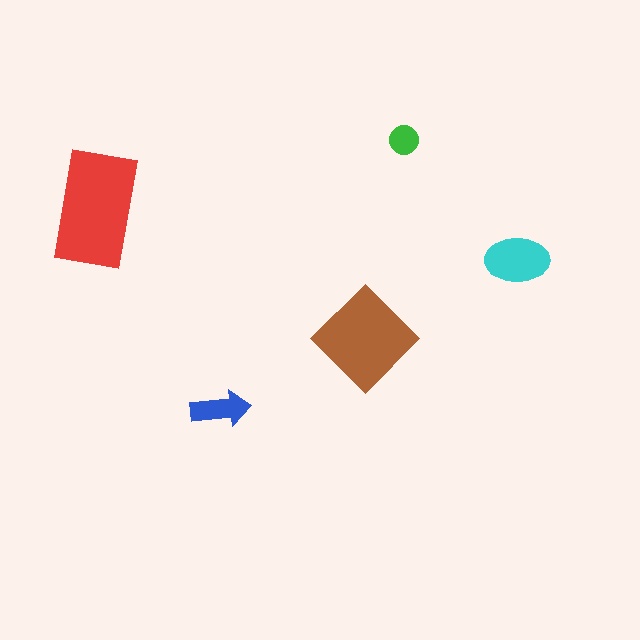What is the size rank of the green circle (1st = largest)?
5th.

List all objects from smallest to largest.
The green circle, the blue arrow, the cyan ellipse, the brown diamond, the red rectangle.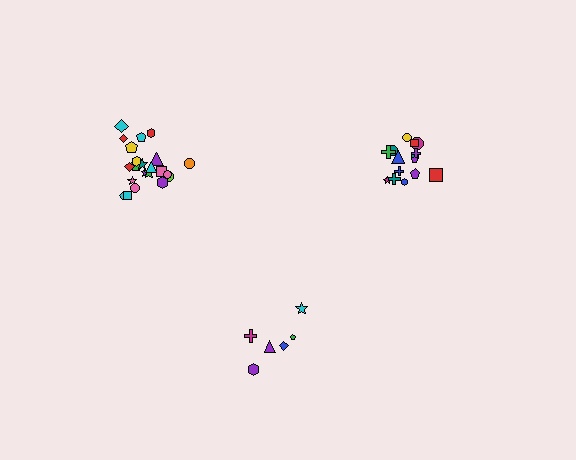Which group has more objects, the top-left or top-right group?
The top-left group.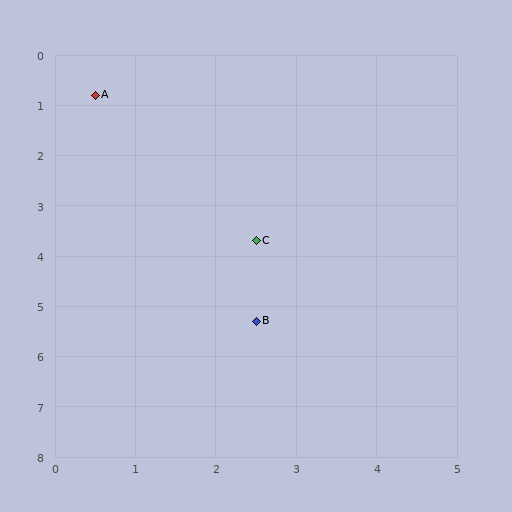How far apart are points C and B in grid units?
Points C and B are about 1.6 grid units apart.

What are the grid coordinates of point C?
Point C is at approximately (2.5, 3.7).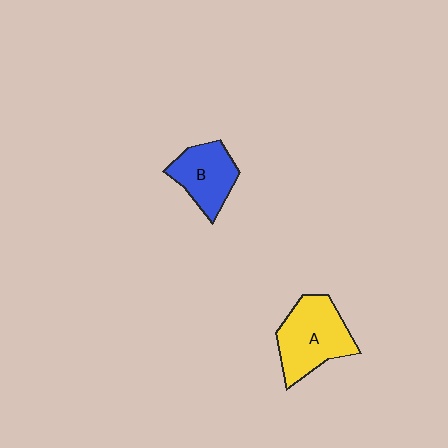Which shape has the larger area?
Shape A (yellow).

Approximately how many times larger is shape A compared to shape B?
Approximately 1.4 times.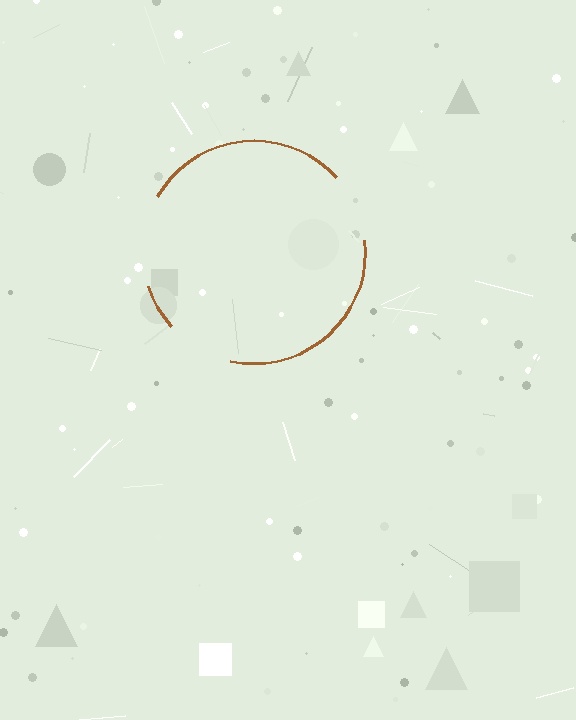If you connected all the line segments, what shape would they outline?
They would outline a circle.